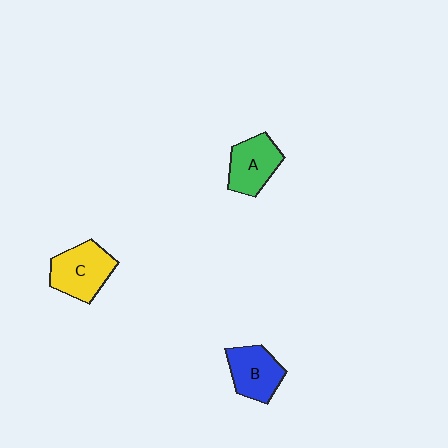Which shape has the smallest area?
Shape B (blue).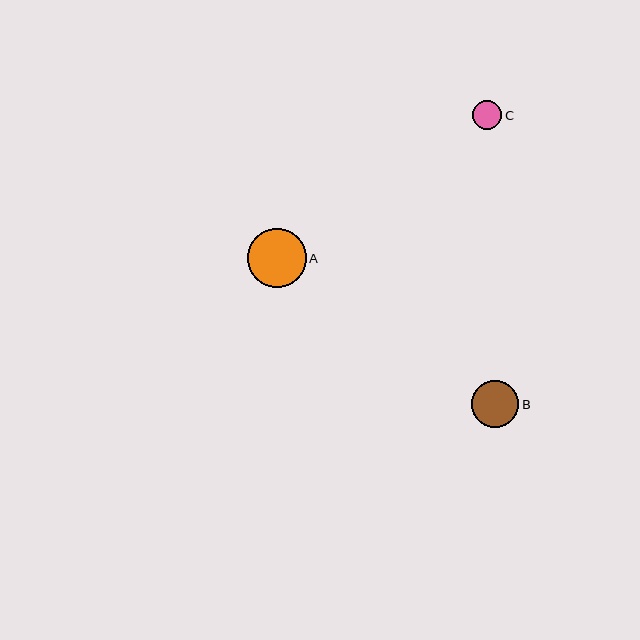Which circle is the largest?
Circle A is the largest with a size of approximately 59 pixels.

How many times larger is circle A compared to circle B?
Circle A is approximately 1.2 times the size of circle B.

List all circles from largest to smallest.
From largest to smallest: A, B, C.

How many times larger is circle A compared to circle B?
Circle A is approximately 1.2 times the size of circle B.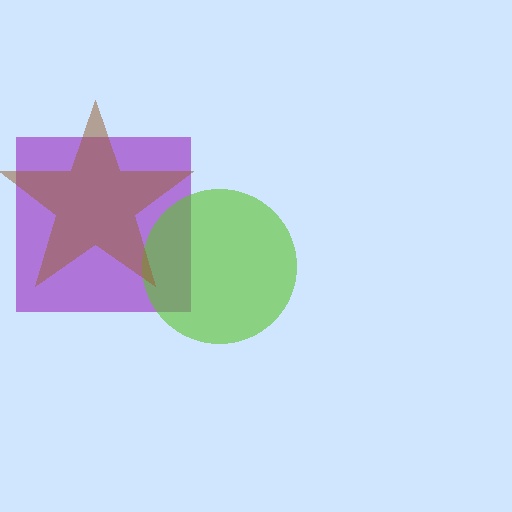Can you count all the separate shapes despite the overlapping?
Yes, there are 3 separate shapes.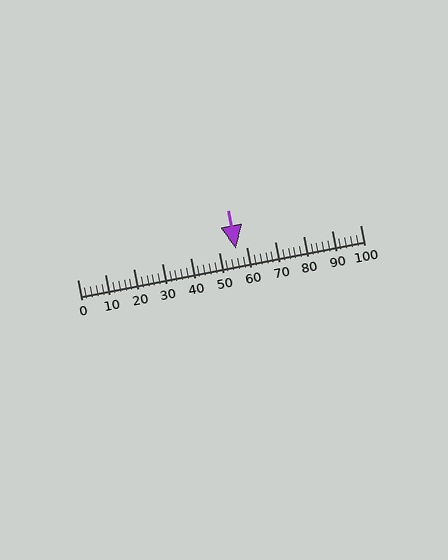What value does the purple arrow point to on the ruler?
The purple arrow points to approximately 56.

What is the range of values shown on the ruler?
The ruler shows values from 0 to 100.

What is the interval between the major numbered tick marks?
The major tick marks are spaced 10 units apart.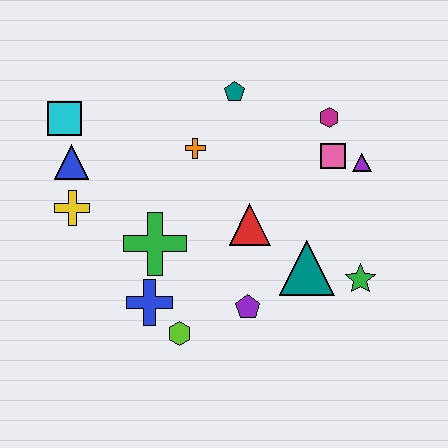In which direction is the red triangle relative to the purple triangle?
The red triangle is to the left of the purple triangle.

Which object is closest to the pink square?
The purple triangle is closest to the pink square.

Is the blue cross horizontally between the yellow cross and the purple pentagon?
Yes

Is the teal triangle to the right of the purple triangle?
No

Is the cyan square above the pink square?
Yes